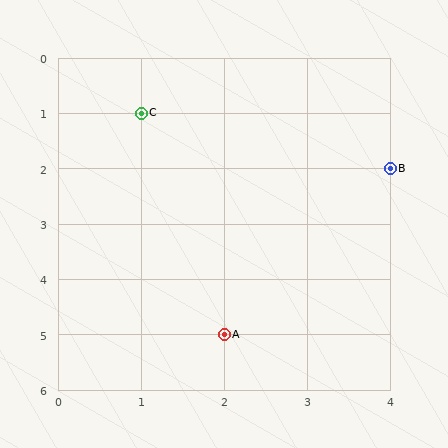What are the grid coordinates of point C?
Point C is at grid coordinates (1, 1).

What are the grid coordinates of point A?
Point A is at grid coordinates (2, 5).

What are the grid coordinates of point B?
Point B is at grid coordinates (4, 2).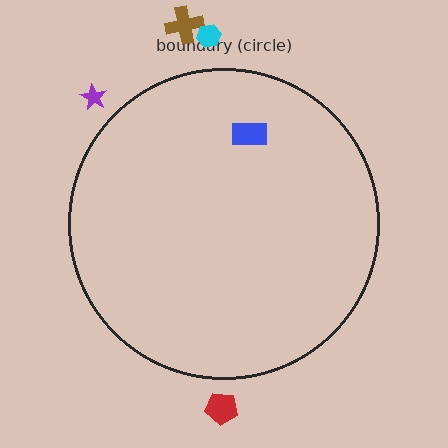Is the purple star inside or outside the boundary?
Outside.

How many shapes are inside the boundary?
1 inside, 4 outside.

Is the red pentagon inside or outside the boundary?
Outside.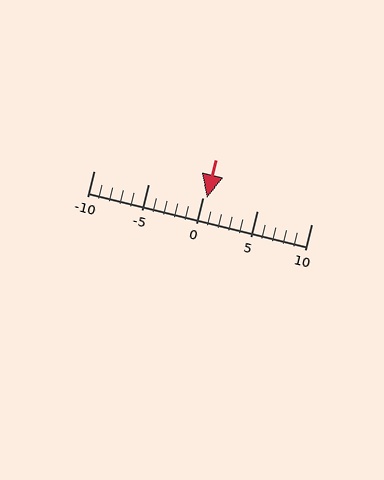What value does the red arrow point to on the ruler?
The red arrow points to approximately 0.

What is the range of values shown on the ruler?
The ruler shows values from -10 to 10.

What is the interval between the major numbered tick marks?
The major tick marks are spaced 5 units apart.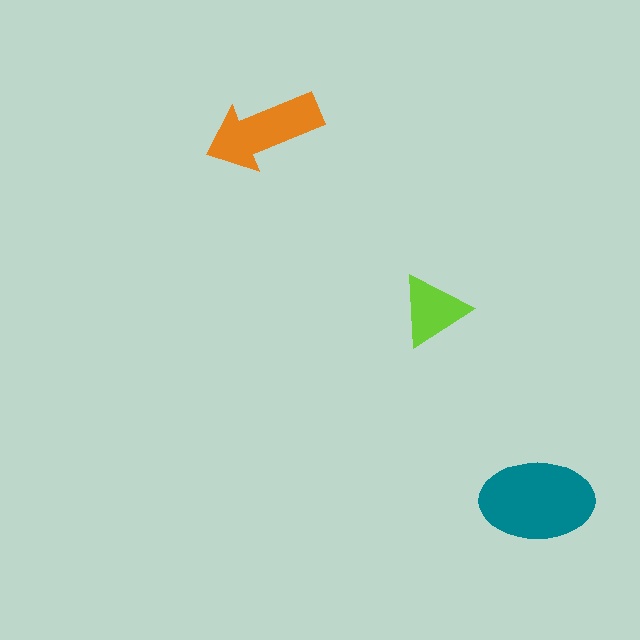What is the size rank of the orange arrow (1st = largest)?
2nd.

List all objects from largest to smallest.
The teal ellipse, the orange arrow, the lime triangle.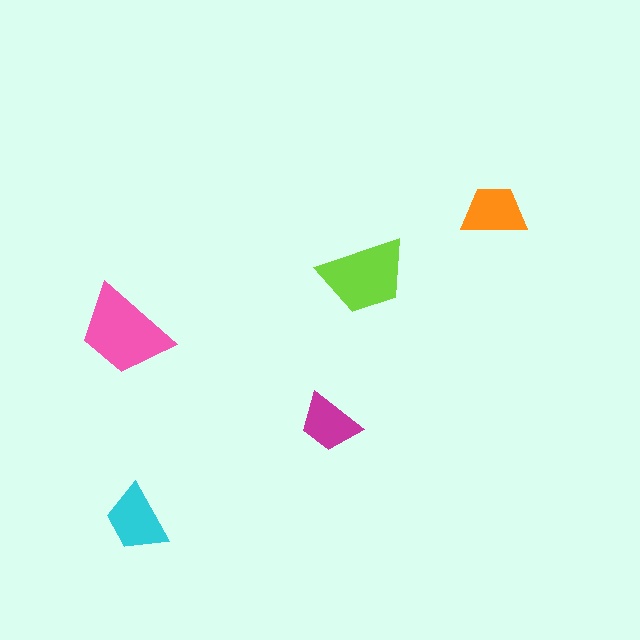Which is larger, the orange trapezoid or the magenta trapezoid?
The orange one.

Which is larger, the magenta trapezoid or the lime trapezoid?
The lime one.